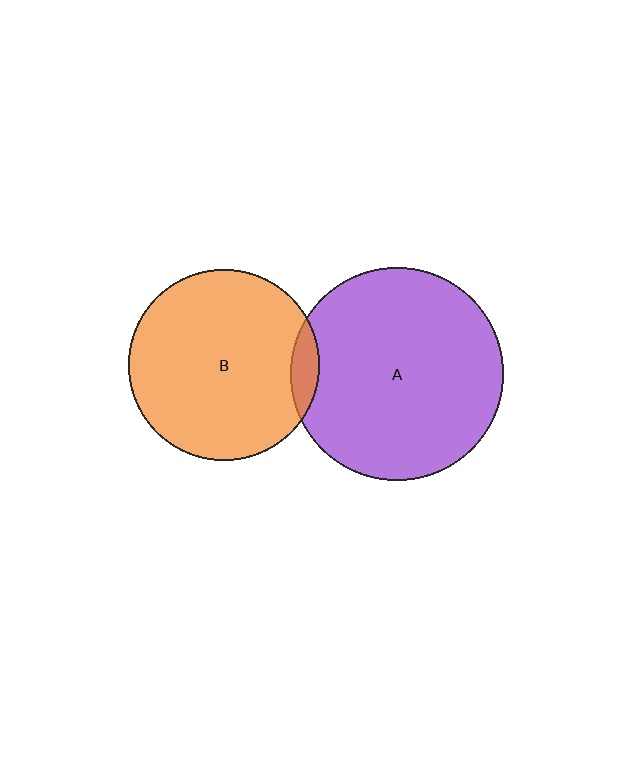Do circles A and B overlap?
Yes.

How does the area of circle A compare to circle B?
Approximately 1.2 times.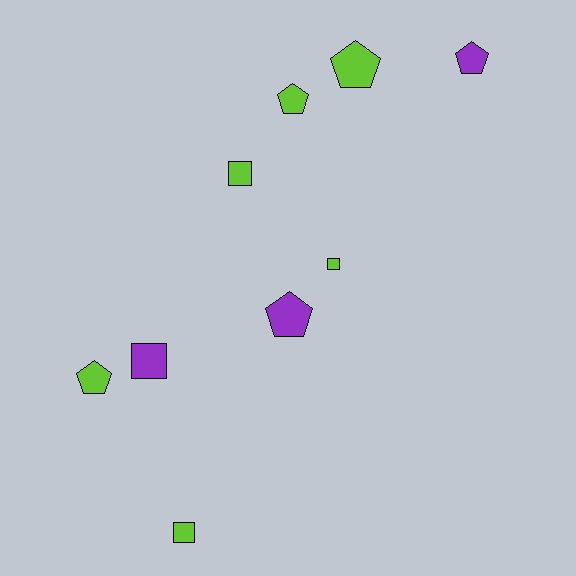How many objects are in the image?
There are 9 objects.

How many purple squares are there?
There is 1 purple square.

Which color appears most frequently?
Lime, with 6 objects.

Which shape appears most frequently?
Pentagon, with 5 objects.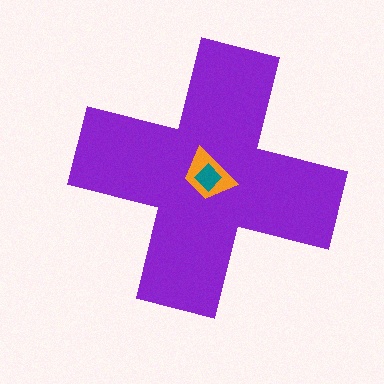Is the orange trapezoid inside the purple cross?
Yes.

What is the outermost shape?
The purple cross.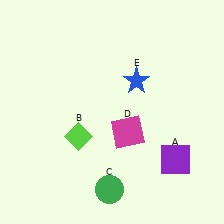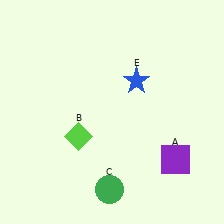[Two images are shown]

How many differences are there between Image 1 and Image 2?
There is 1 difference between the two images.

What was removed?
The magenta square (D) was removed in Image 2.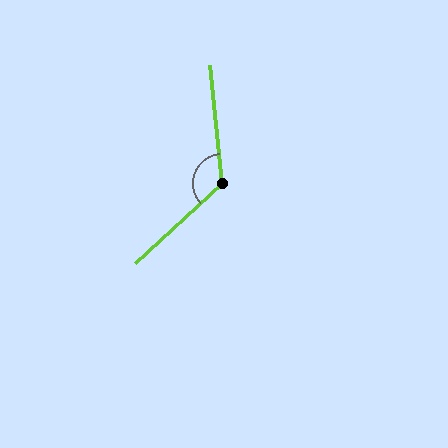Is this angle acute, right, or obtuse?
It is obtuse.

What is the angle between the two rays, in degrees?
Approximately 127 degrees.